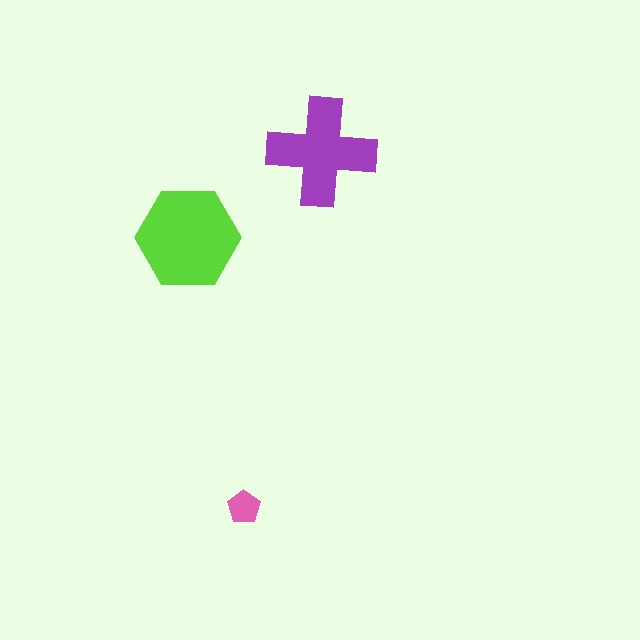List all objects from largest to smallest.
The lime hexagon, the purple cross, the pink pentagon.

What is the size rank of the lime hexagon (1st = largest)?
1st.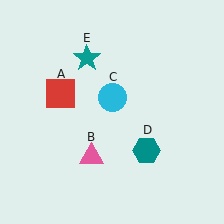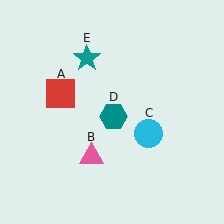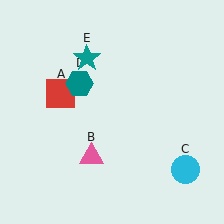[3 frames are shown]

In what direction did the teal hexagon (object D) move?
The teal hexagon (object D) moved up and to the left.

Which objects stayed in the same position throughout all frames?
Red square (object A) and pink triangle (object B) and teal star (object E) remained stationary.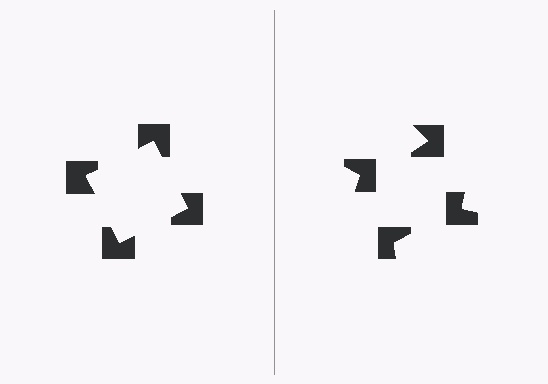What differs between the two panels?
The notched squares are positioned identically on both sides; only the wedge orientations differ. On the left they align to a square; on the right they are misaligned.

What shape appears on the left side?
An illusory square.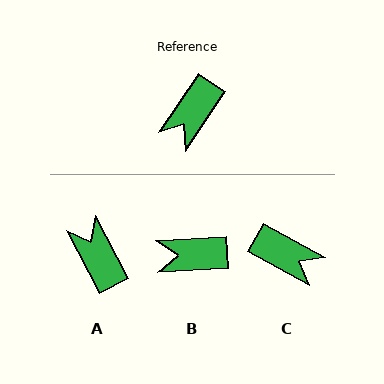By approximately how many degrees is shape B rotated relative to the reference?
Approximately 53 degrees clockwise.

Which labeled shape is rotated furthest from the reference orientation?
A, about 118 degrees away.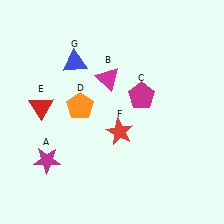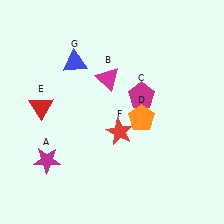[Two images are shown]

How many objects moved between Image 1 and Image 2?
1 object moved between the two images.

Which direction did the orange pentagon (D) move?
The orange pentagon (D) moved right.